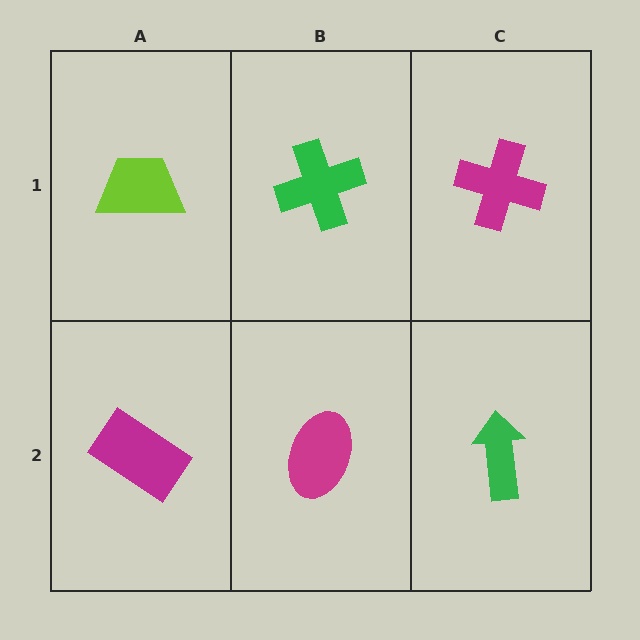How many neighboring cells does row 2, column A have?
2.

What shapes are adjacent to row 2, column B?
A green cross (row 1, column B), a magenta rectangle (row 2, column A), a green arrow (row 2, column C).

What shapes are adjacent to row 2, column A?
A lime trapezoid (row 1, column A), a magenta ellipse (row 2, column B).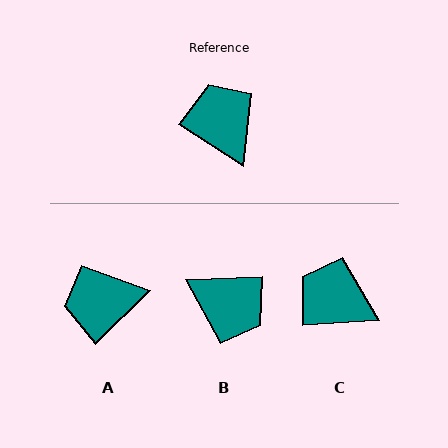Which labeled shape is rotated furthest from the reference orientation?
B, about 145 degrees away.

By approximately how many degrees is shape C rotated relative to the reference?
Approximately 37 degrees counter-clockwise.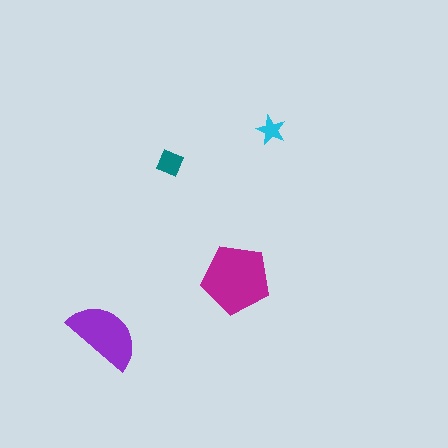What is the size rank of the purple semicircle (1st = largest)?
2nd.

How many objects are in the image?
There are 4 objects in the image.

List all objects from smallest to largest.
The cyan star, the teal diamond, the purple semicircle, the magenta pentagon.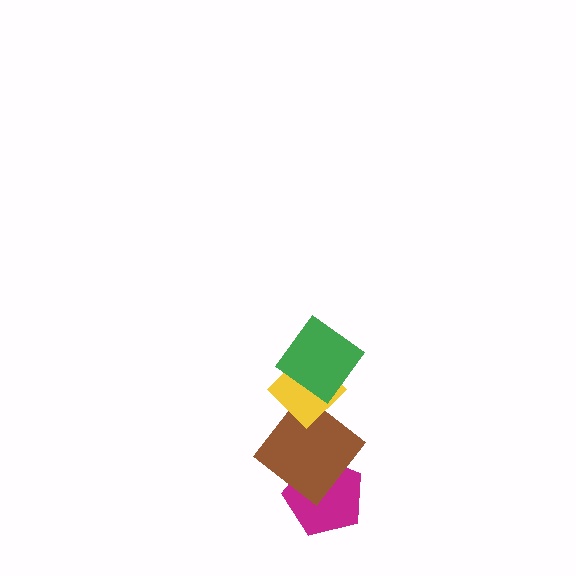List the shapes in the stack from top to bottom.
From top to bottom: the green diamond, the yellow diamond, the brown diamond, the magenta pentagon.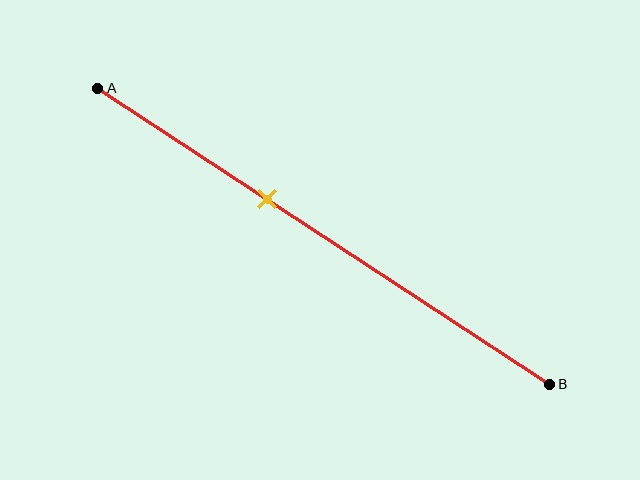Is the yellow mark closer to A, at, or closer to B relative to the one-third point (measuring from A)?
The yellow mark is closer to point B than the one-third point of segment AB.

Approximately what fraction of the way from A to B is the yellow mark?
The yellow mark is approximately 40% of the way from A to B.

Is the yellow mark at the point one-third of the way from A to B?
No, the mark is at about 40% from A, not at the 33% one-third point.